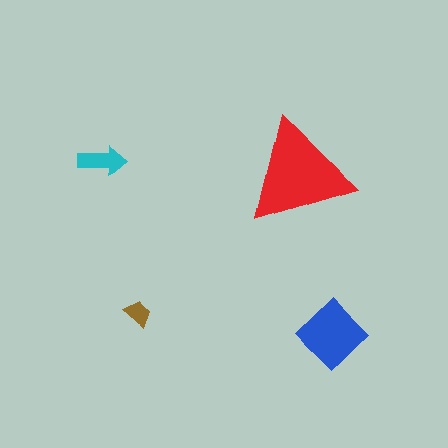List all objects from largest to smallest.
The red triangle, the blue diamond, the cyan arrow, the brown trapezoid.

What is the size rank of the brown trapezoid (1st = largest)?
4th.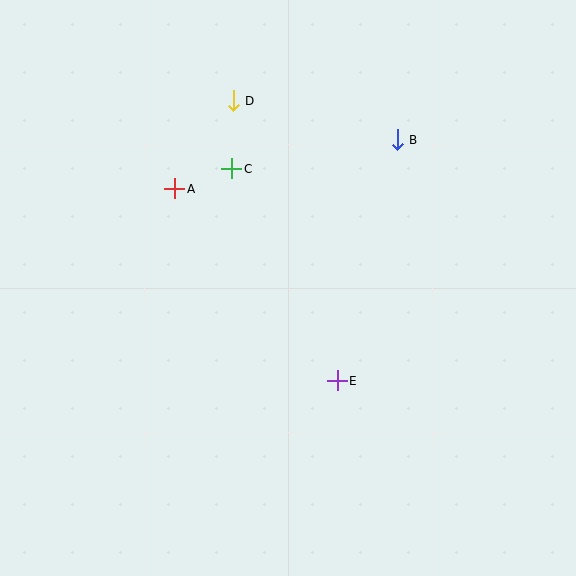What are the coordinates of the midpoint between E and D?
The midpoint between E and D is at (285, 241).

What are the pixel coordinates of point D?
Point D is at (233, 101).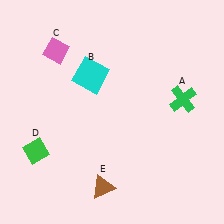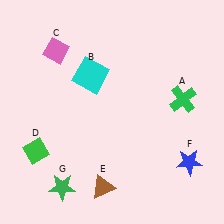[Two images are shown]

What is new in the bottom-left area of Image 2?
A green star (G) was added in the bottom-left area of Image 2.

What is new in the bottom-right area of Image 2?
A blue star (F) was added in the bottom-right area of Image 2.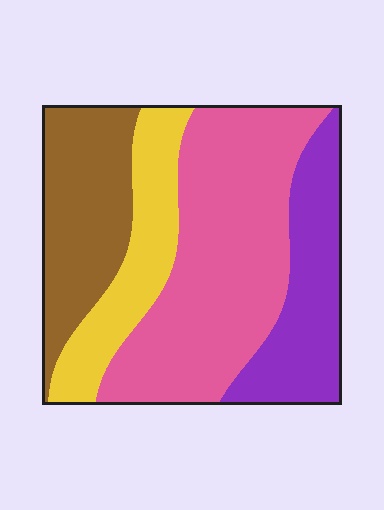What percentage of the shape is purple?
Purple takes up about one fifth (1/5) of the shape.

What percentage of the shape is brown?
Brown covers about 20% of the shape.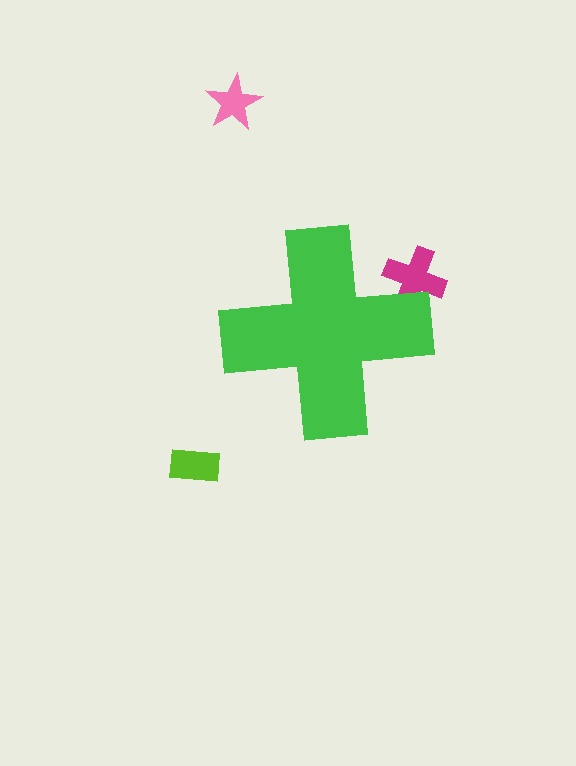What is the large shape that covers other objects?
A green cross.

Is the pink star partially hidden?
No, the pink star is fully visible.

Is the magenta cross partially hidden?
Yes, the magenta cross is partially hidden behind the green cross.